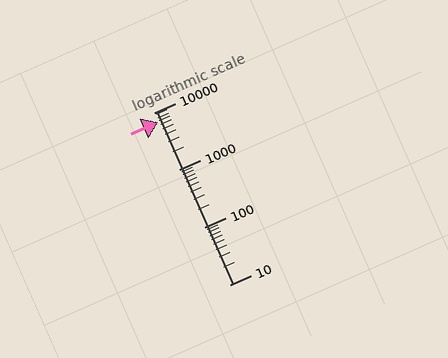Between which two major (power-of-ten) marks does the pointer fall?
The pointer is between 1000 and 10000.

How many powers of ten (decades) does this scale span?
The scale spans 3 decades, from 10 to 10000.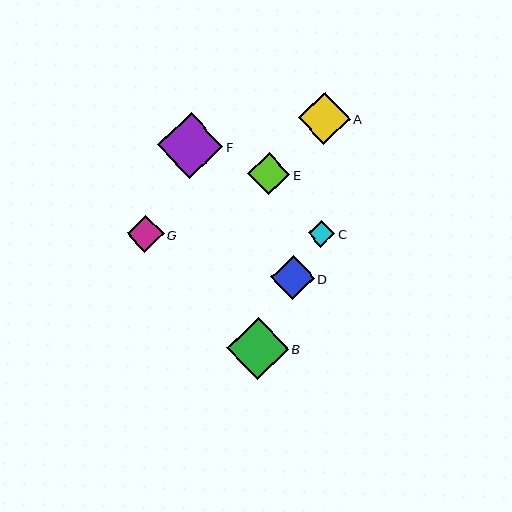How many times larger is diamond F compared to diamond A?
Diamond F is approximately 1.3 times the size of diamond A.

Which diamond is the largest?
Diamond F is the largest with a size of approximately 65 pixels.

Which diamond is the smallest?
Diamond C is the smallest with a size of approximately 27 pixels.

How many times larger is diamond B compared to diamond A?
Diamond B is approximately 1.2 times the size of diamond A.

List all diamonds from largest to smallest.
From largest to smallest: F, B, A, D, E, G, C.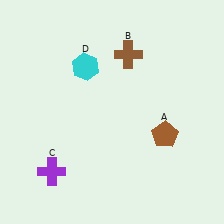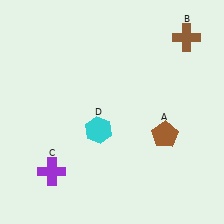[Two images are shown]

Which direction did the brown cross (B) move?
The brown cross (B) moved right.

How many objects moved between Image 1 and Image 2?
2 objects moved between the two images.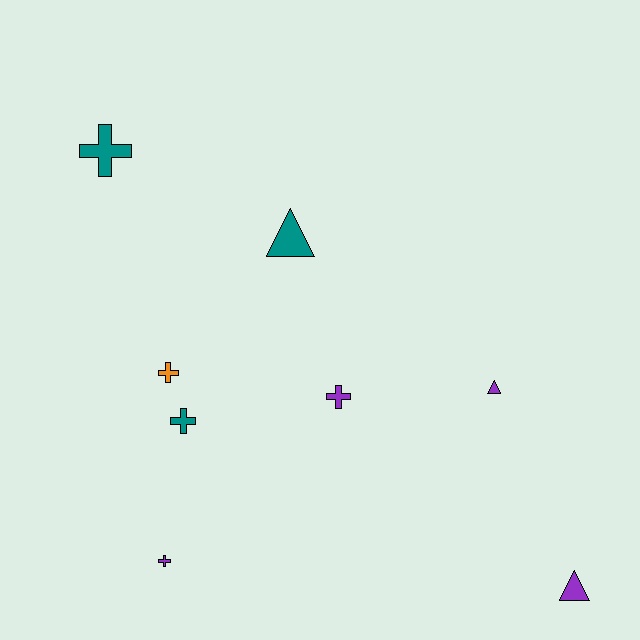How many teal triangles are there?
There is 1 teal triangle.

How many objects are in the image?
There are 8 objects.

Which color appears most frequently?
Purple, with 4 objects.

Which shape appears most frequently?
Cross, with 5 objects.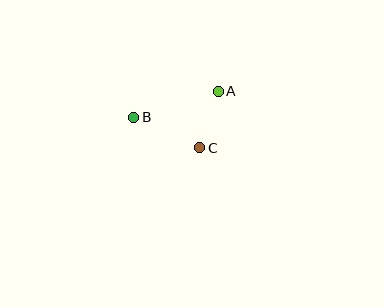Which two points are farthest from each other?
Points A and B are farthest from each other.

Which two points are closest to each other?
Points A and C are closest to each other.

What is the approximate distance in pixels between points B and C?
The distance between B and C is approximately 73 pixels.